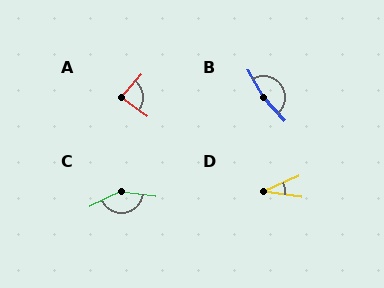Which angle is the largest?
B, at approximately 168 degrees.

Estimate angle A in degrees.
Approximately 86 degrees.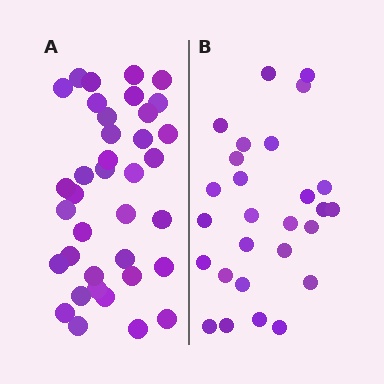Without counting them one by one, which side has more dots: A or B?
Region A (the left region) has more dots.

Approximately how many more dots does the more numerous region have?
Region A has roughly 10 or so more dots than region B.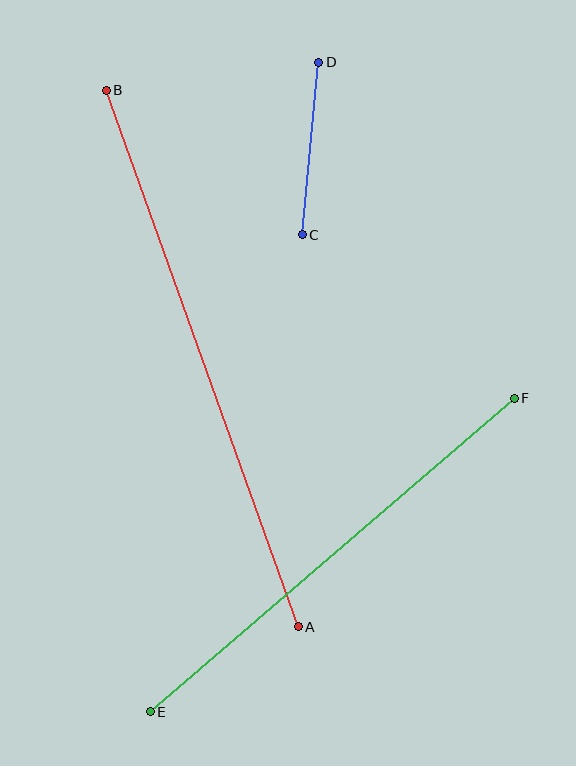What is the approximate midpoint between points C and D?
The midpoint is at approximately (310, 149) pixels.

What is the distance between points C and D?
The distance is approximately 173 pixels.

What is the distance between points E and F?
The distance is approximately 480 pixels.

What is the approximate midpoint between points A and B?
The midpoint is at approximately (202, 359) pixels.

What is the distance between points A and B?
The distance is approximately 569 pixels.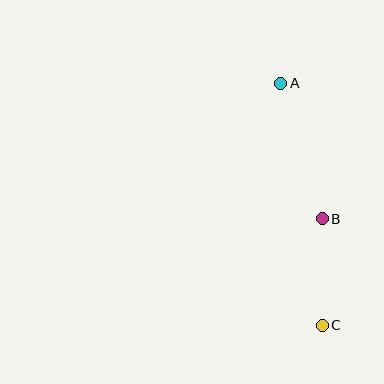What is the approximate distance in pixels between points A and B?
The distance between A and B is approximately 142 pixels.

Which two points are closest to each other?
Points B and C are closest to each other.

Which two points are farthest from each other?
Points A and C are farthest from each other.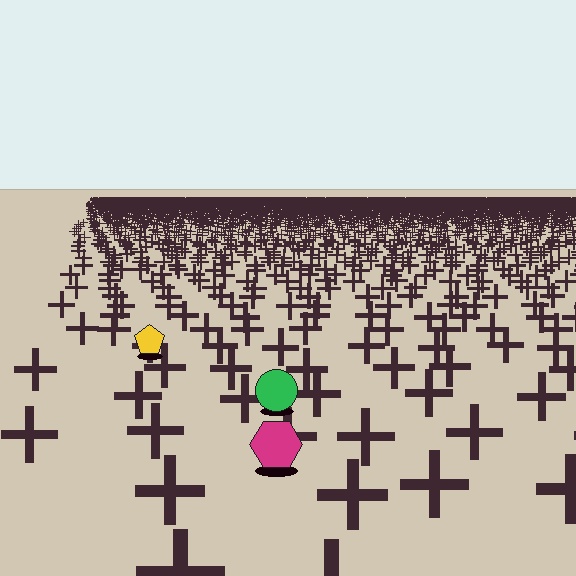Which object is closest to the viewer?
The magenta hexagon is closest. The texture marks near it are larger and more spread out.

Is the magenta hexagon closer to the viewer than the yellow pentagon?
Yes. The magenta hexagon is closer — you can tell from the texture gradient: the ground texture is coarser near it.